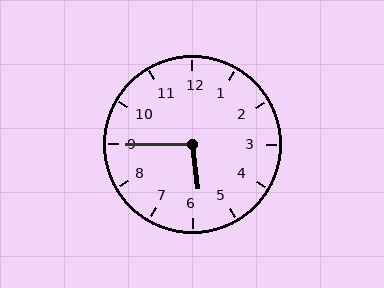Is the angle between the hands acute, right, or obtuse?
It is obtuse.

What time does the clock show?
5:45.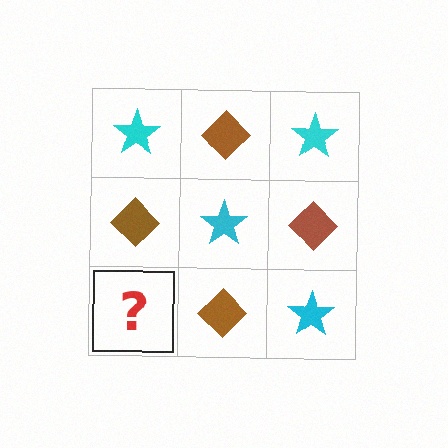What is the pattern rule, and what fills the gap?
The rule is that it alternates cyan star and brown diamond in a checkerboard pattern. The gap should be filled with a cyan star.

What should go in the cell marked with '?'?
The missing cell should contain a cyan star.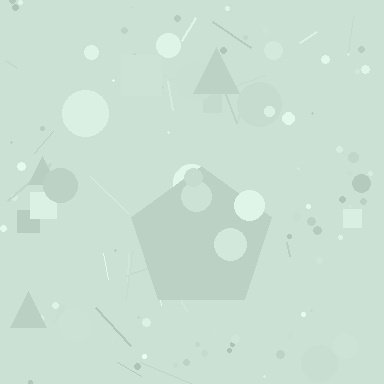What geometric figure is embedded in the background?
A pentagon is embedded in the background.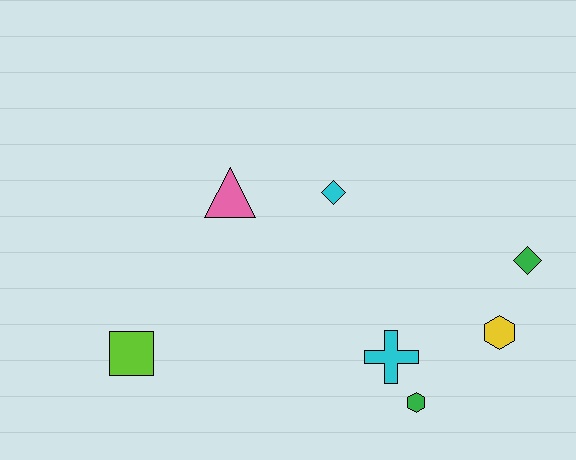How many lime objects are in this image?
There is 1 lime object.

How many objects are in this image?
There are 7 objects.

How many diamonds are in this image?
There are 2 diamonds.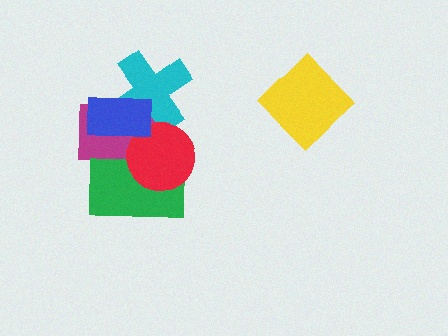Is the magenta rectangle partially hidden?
Yes, it is partially covered by another shape.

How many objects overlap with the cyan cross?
3 objects overlap with the cyan cross.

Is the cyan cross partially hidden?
Yes, it is partially covered by another shape.